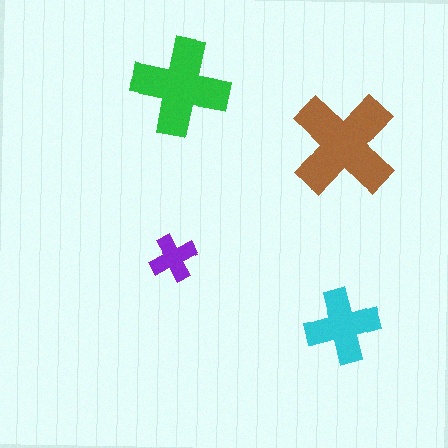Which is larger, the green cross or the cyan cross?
The green one.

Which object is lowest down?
The cyan cross is bottommost.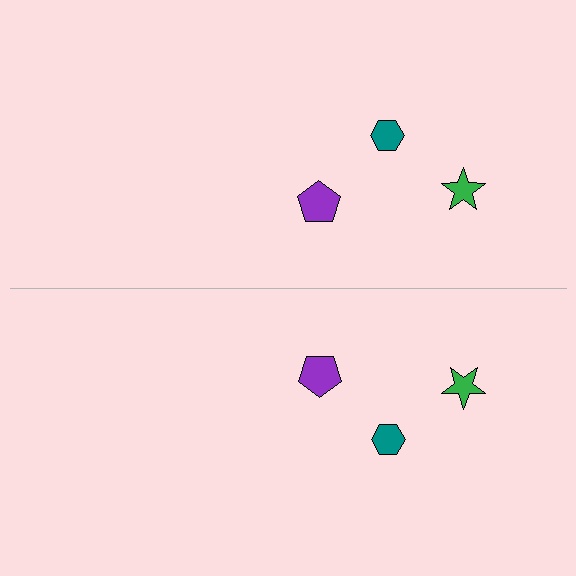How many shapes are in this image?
There are 6 shapes in this image.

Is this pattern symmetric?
Yes, this pattern has bilateral (reflection) symmetry.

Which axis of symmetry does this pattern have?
The pattern has a horizontal axis of symmetry running through the center of the image.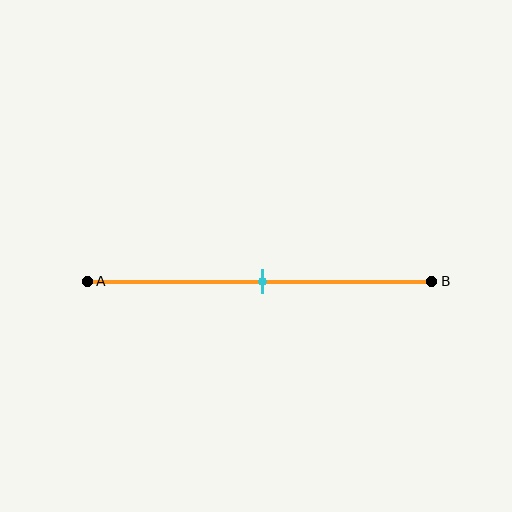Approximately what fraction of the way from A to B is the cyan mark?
The cyan mark is approximately 50% of the way from A to B.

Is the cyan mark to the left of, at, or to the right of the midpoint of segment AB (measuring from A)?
The cyan mark is approximately at the midpoint of segment AB.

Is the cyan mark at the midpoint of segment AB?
Yes, the mark is approximately at the midpoint.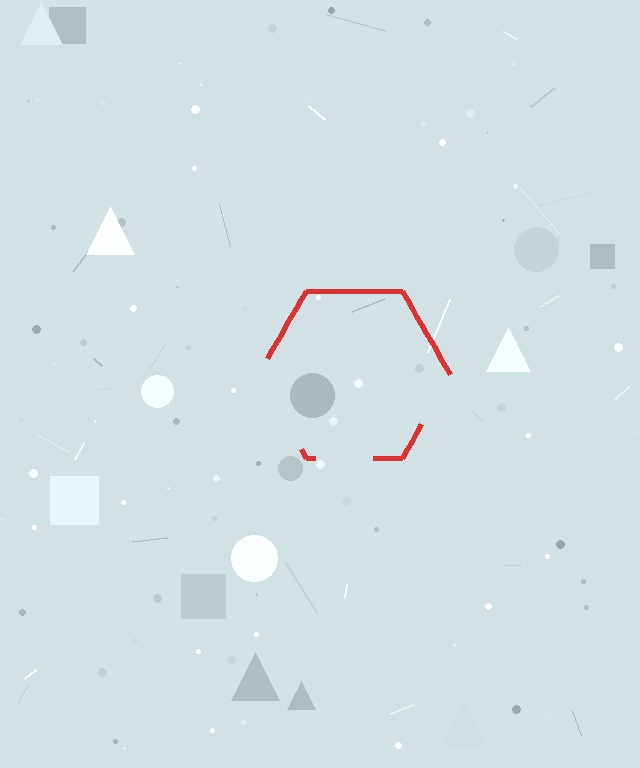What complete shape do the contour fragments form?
The contour fragments form a hexagon.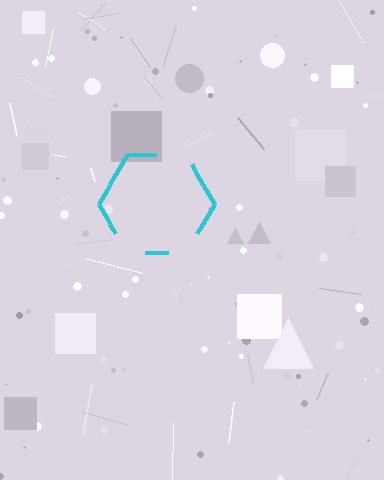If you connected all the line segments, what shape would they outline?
They would outline a hexagon.